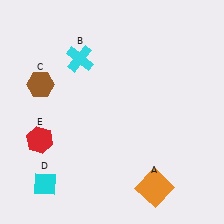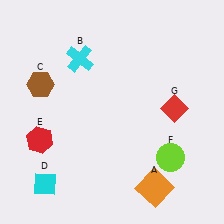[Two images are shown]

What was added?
A lime circle (F), a red diamond (G) were added in Image 2.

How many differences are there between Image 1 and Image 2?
There are 2 differences between the two images.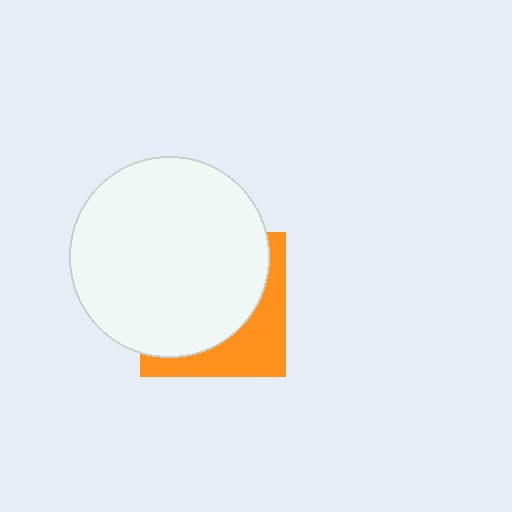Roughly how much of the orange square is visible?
A small part of it is visible (roughly 33%).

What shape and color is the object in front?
The object in front is a white circle.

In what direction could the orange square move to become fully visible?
The orange square could move toward the lower-right. That would shift it out from behind the white circle entirely.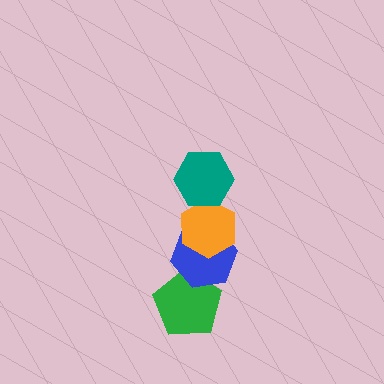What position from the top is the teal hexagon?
The teal hexagon is 1st from the top.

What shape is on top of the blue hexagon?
The orange hexagon is on top of the blue hexagon.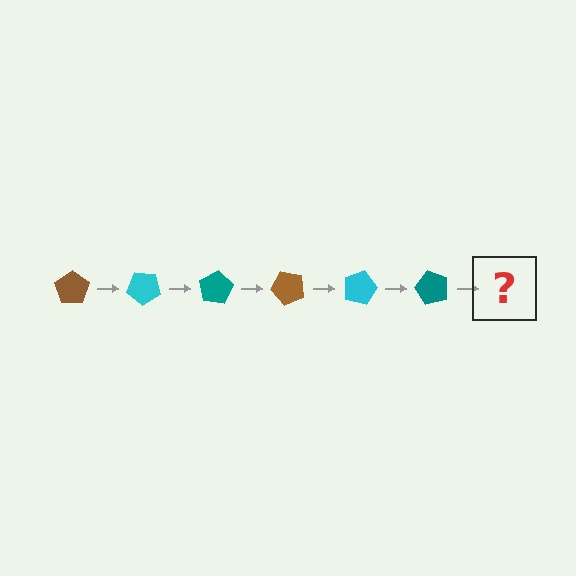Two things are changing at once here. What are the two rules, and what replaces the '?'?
The two rules are that it rotates 40 degrees each step and the color cycles through brown, cyan, and teal. The '?' should be a brown pentagon, rotated 240 degrees from the start.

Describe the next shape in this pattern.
It should be a brown pentagon, rotated 240 degrees from the start.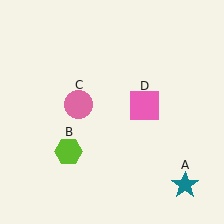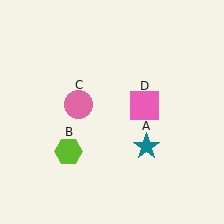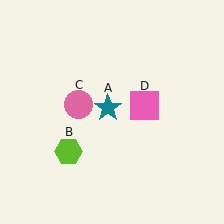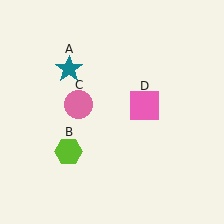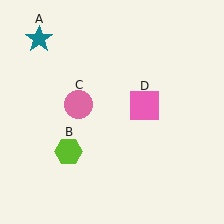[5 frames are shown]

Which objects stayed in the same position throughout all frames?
Lime hexagon (object B) and pink circle (object C) and pink square (object D) remained stationary.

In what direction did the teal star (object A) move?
The teal star (object A) moved up and to the left.